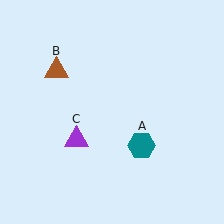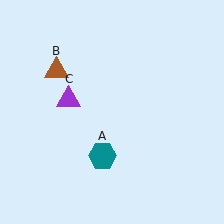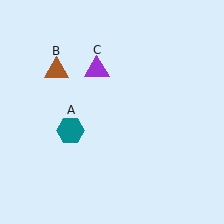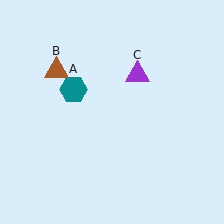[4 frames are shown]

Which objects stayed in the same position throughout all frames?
Brown triangle (object B) remained stationary.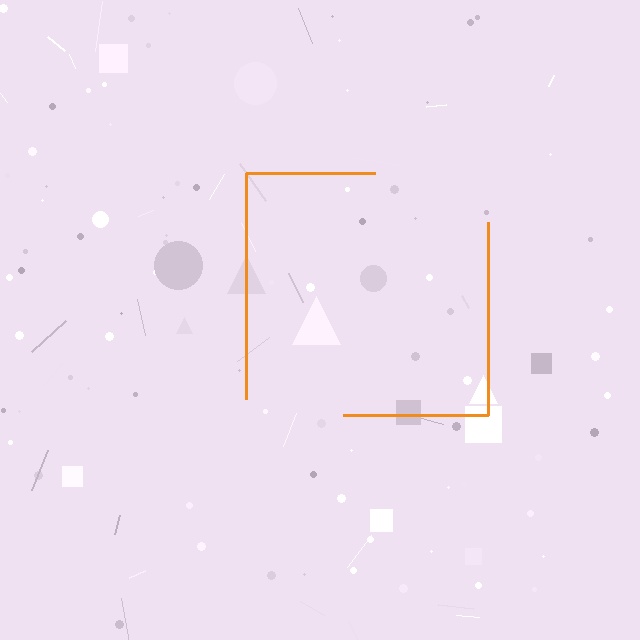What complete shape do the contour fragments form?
The contour fragments form a square.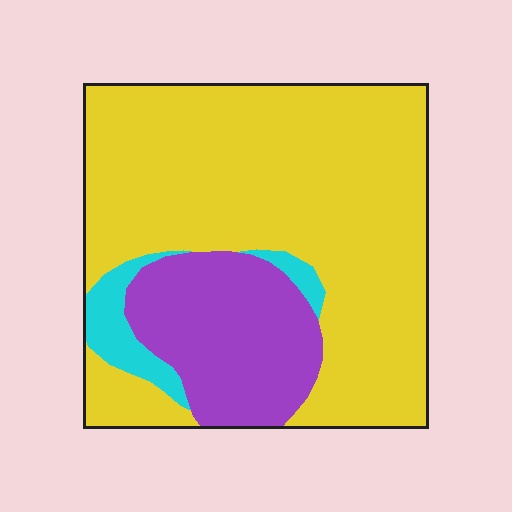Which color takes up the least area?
Cyan, at roughly 5%.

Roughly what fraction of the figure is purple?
Purple covers around 20% of the figure.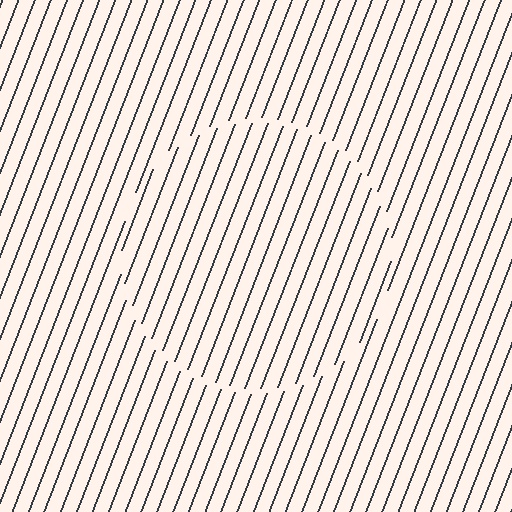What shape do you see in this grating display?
An illusory circle. The interior of the shape contains the same grating, shifted by half a period — the contour is defined by the phase discontinuity where line-ends from the inner and outer gratings abut.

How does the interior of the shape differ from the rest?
The interior of the shape contains the same grating, shifted by half a period — the contour is defined by the phase discontinuity where line-ends from the inner and outer gratings abut.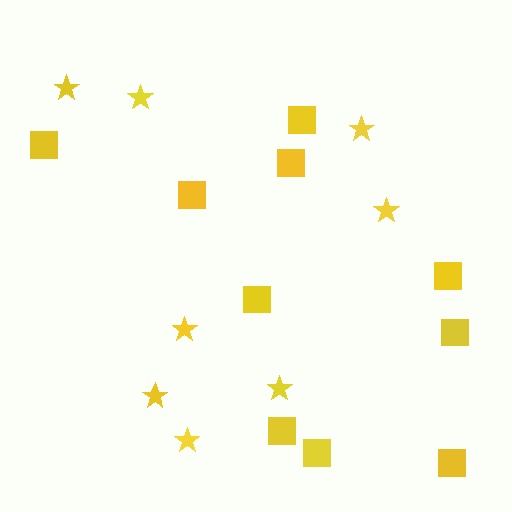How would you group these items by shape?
There are 2 groups: one group of squares (10) and one group of stars (8).